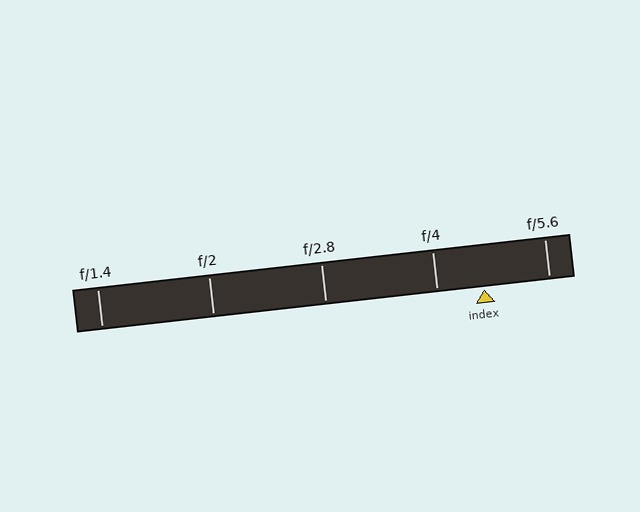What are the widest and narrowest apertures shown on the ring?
The widest aperture shown is f/1.4 and the narrowest is f/5.6.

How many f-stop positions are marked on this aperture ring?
There are 5 f-stop positions marked.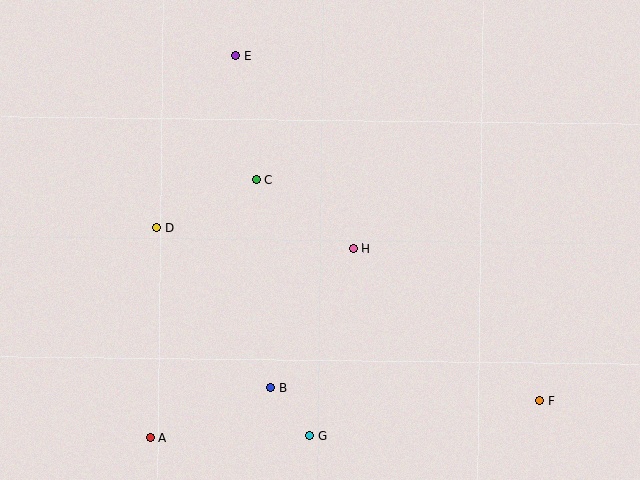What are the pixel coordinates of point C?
Point C is at (256, 180).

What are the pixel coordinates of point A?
Point A is at (150, 438).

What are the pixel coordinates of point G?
Point G is at (310, 436).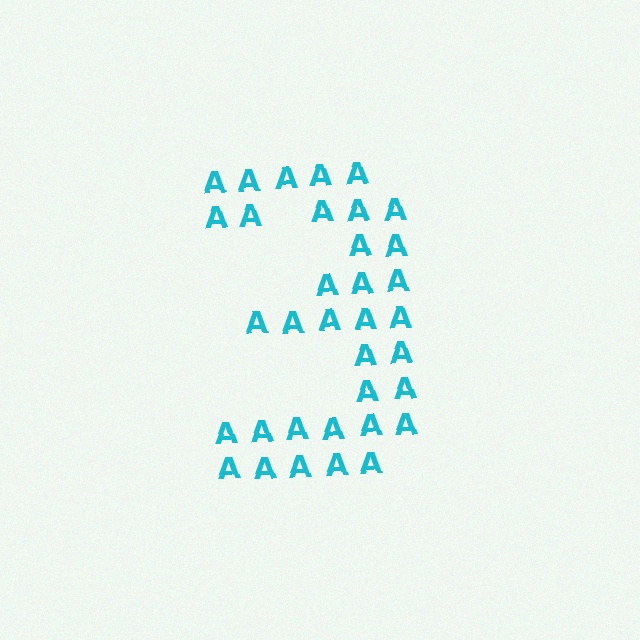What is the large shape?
The large shape is the digit 3.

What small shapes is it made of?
It is made of small letter A's.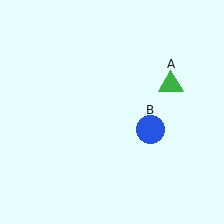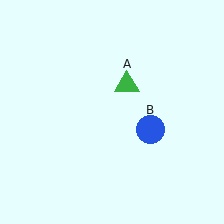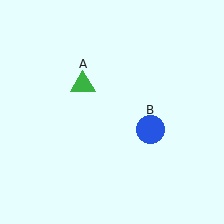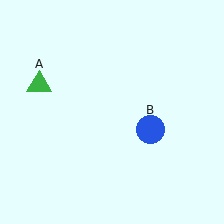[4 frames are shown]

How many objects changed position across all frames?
1 object changed position: green triangle (object A).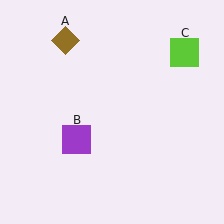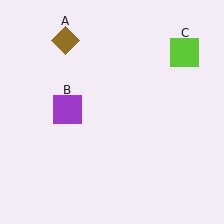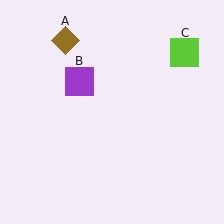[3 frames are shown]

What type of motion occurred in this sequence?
The purple square (object B) rotated clockwise around the center of the scene.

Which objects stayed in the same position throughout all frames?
Brown diamond (object A) and lime square (object C) remained stationary.